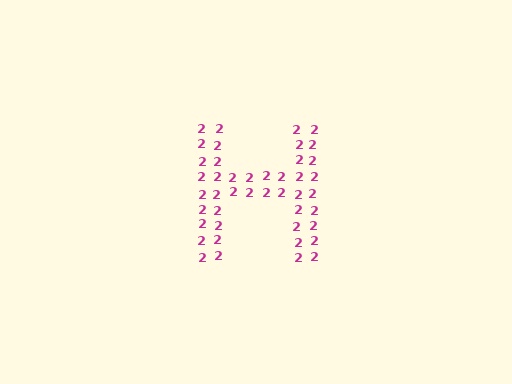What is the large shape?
The large shape is the letter H.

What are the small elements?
The small elements are digit 2's.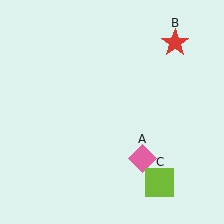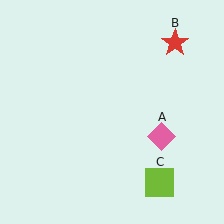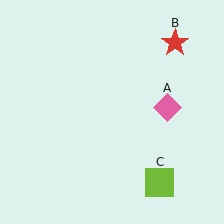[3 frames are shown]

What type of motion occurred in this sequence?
The pink diamond (object A) rotated counterclockwise around the center of the scene.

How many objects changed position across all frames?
1 object changed position: pink diamond (object A).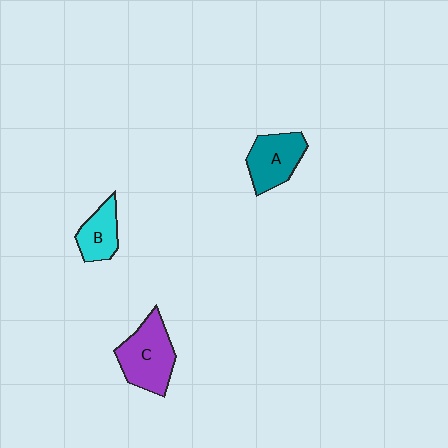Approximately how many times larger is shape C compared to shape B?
Approximately 1.7 times.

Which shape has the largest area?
Shape C (purple).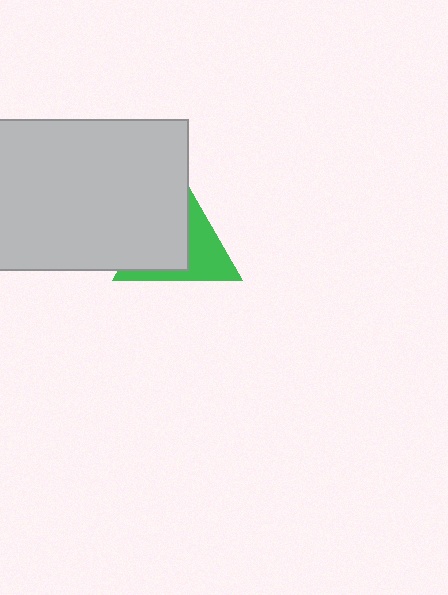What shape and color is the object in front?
The object in front is a light gray rectangle.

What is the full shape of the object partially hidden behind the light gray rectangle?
The partially hidden object is a green triangle.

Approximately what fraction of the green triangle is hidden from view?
Roughly 57% of the green triangle is hidden behind the light gray rectangle.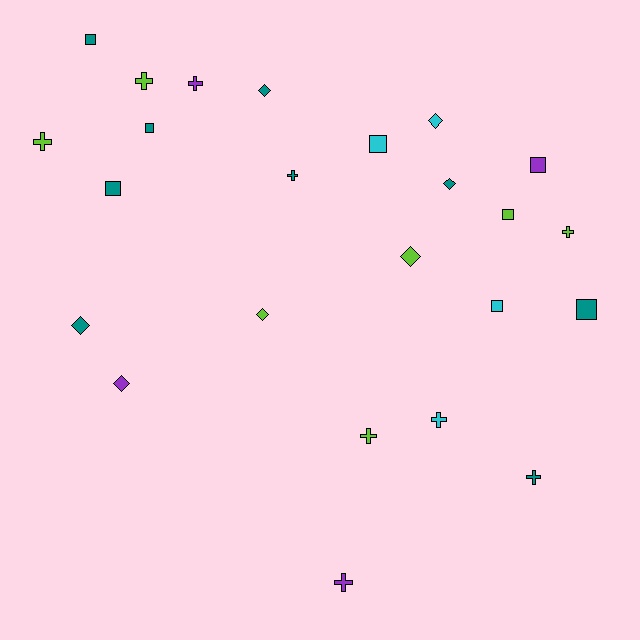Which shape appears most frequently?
Cross, with 9 objects.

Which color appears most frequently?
Teal, with 9 objects.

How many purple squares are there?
There is 1 purple square.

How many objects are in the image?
There are 24 objects.